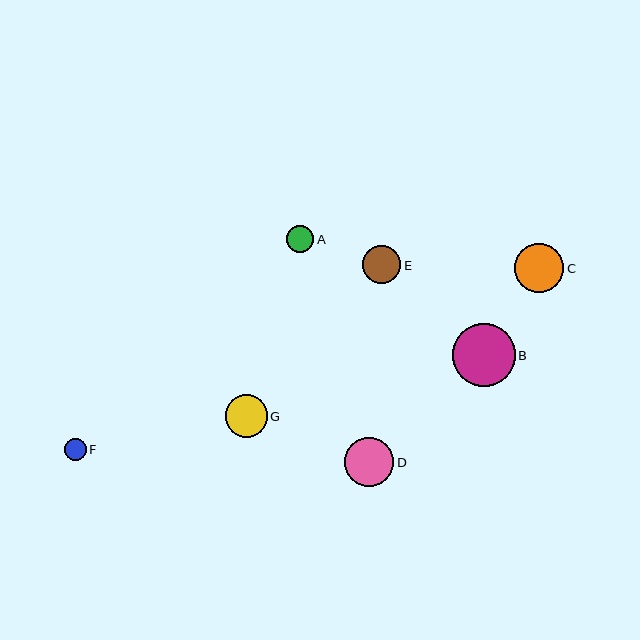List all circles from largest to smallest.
From largest to smallest: B, C, D, G, E, A, F.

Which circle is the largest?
Circle B is the largest with a size of approximately 63 pixels.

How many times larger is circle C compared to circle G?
Circle C is approximately 1.2 times the size of circle G.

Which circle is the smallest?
Circle F is the smallest with a size of approximately 22 pixels.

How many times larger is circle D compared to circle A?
Circle D is approximately 1.8 times the size of circle A.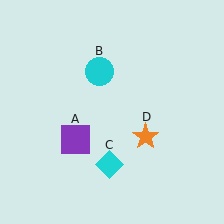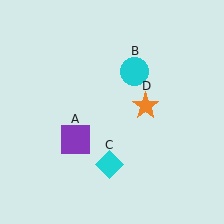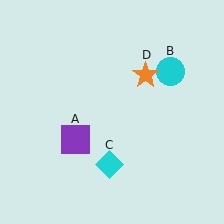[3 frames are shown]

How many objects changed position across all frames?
2 objects changed position: cyan circle (object B), orange star (object D).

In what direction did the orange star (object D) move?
The orange star (object D) moved up.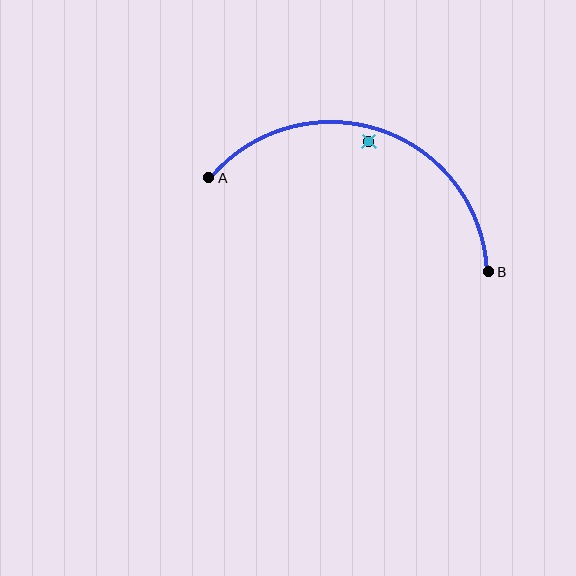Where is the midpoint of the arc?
The arc midpoint is the point on the curve farthest from the straight line joining A and B. It sits above that line.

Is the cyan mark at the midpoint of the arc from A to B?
No — the cyan mark does not lie on the arc at all. It sits slightly inside the curve.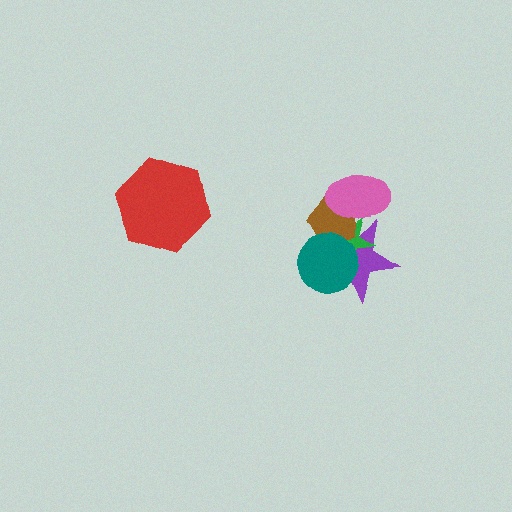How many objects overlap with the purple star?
4 objects overlap with the purple star.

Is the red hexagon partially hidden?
No, no other shape covers it.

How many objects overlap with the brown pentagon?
4 objects overlap with the brown pentagon.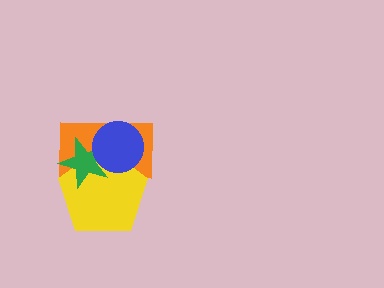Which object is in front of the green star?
The blue circle is in front of the green star.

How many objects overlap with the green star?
3 objects overlap with the green star.